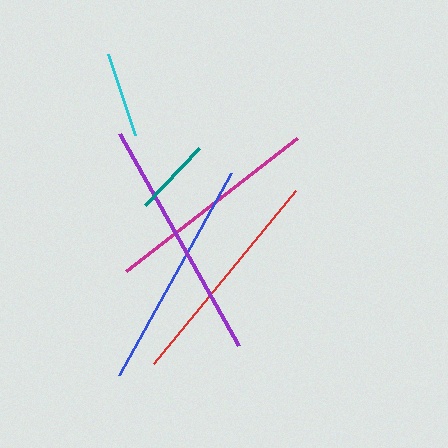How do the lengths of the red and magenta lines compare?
The red and magenta lines are approximately the same length.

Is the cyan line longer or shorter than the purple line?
The purple line is longer than the cyan line.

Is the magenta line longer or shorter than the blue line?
The blue line is longer than the magenta line.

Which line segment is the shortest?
The teal line is the shortest at approximately 79 pixels.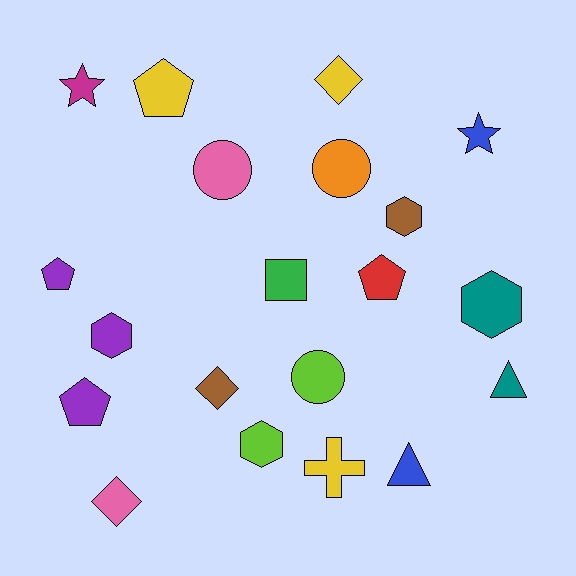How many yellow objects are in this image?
There are 3 yellow objects.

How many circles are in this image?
There are 3 circles.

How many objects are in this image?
There are 20 objects.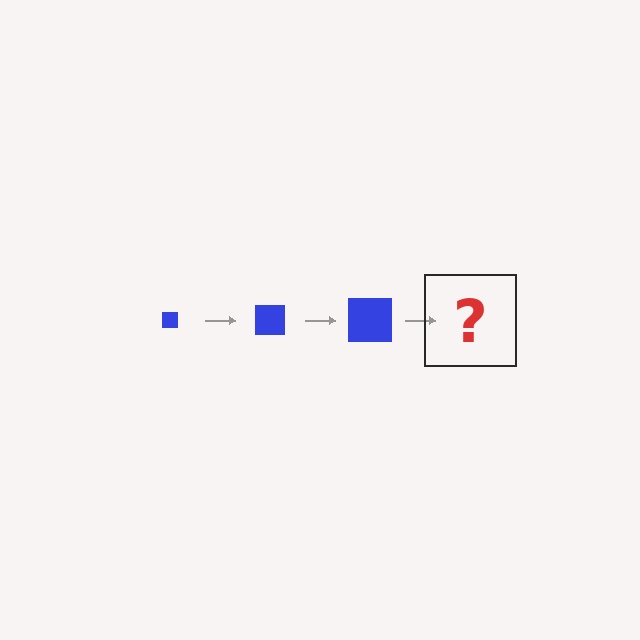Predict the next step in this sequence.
The next step is a blue square, larger than the previous one.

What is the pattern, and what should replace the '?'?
The pattern is that the square gets progressively larger each step. The '?' should be a blue square, larger than the previous one.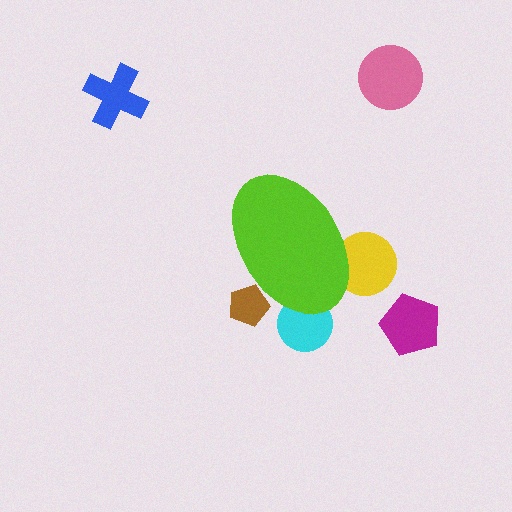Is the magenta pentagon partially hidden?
No, the magenta pentagon is fully visible.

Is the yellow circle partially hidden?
Yes, the yellow circle is partially hidden behind the lime ellipse.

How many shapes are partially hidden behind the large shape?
3 shapes are partially hidden.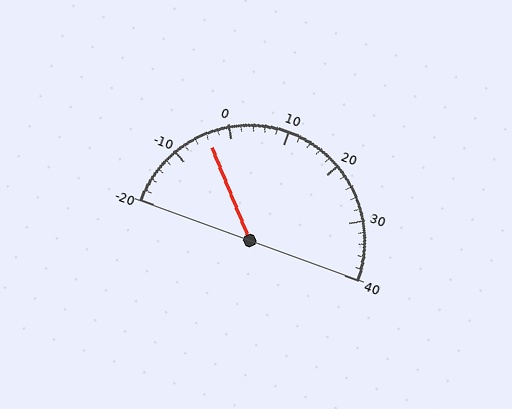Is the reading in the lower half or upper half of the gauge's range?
The reading is in the lower half of the range (-20 to 40).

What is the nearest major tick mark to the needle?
The nearest major tick mark is 0.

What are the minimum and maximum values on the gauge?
The gauge ranges from -20 to 40.